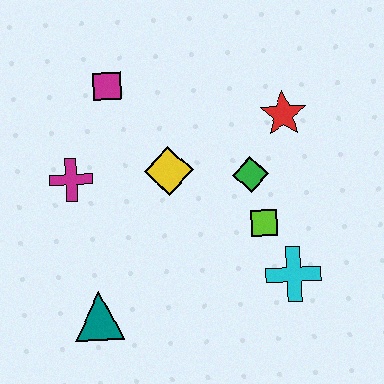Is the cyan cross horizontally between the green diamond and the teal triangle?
No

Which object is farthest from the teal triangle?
The red star is farthest from the teal triangle.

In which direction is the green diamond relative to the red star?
The green diamond is below the red star.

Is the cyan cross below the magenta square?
Yes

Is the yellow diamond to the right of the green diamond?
No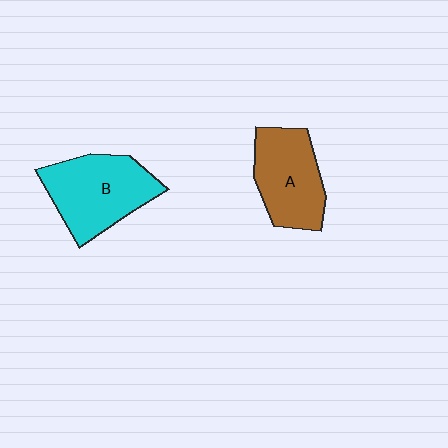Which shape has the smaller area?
Shape A (brown).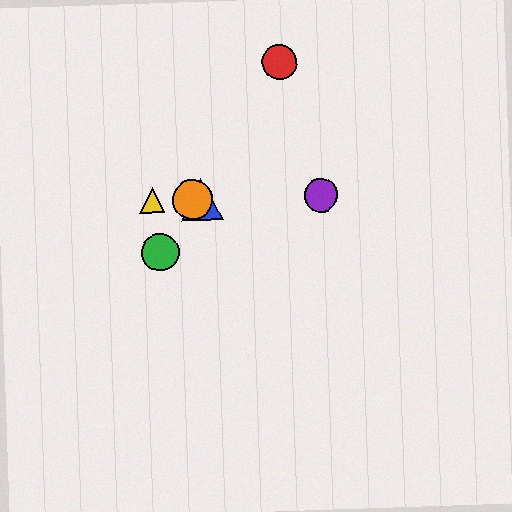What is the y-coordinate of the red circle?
The red circle is at y≈63.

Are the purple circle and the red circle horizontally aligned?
No, the purple circle is at y≈195 and the red circle is at y≈63.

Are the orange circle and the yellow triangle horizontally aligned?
Yes, both are at y≈199.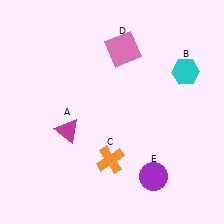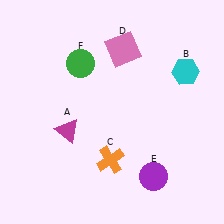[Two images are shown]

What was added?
A green circle (F) was added in Image 2.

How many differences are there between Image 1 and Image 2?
There is 1 difference between the two images.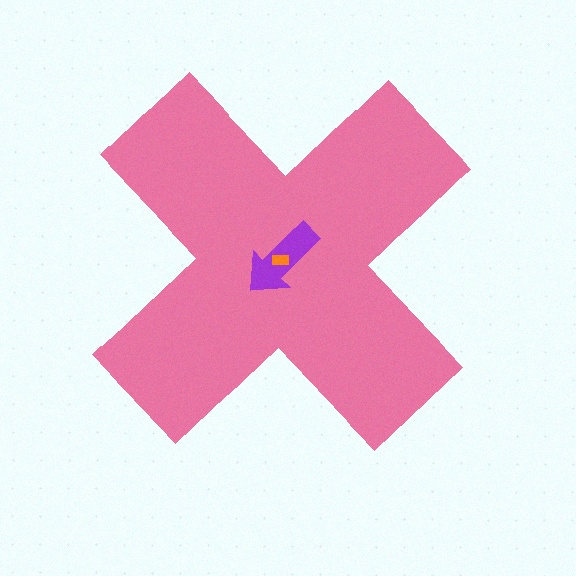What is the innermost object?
The orange rectangle.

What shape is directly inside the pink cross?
The purple arrow.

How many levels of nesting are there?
3.